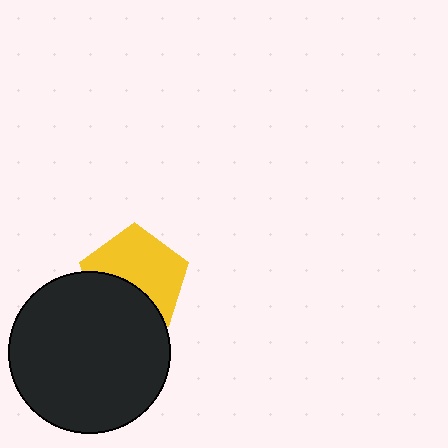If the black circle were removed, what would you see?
You would see the complete yellow pentagon.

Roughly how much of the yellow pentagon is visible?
About half of it is visible (roughly 61%).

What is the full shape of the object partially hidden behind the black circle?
The partially hidden object is a yellow pentagon.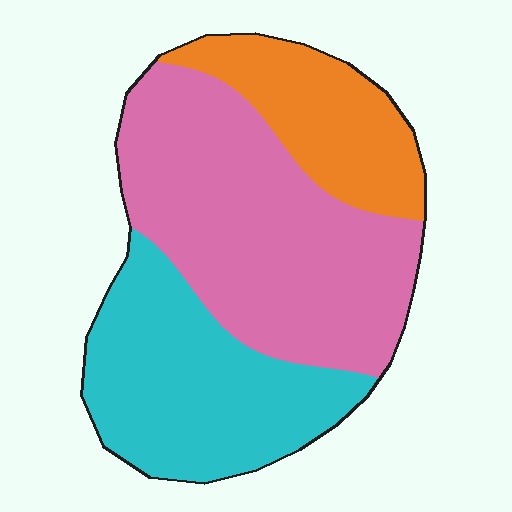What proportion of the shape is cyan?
Cyan covers 33% of the shape.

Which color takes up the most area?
Pink, at roughly 45%.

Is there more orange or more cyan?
Cyan.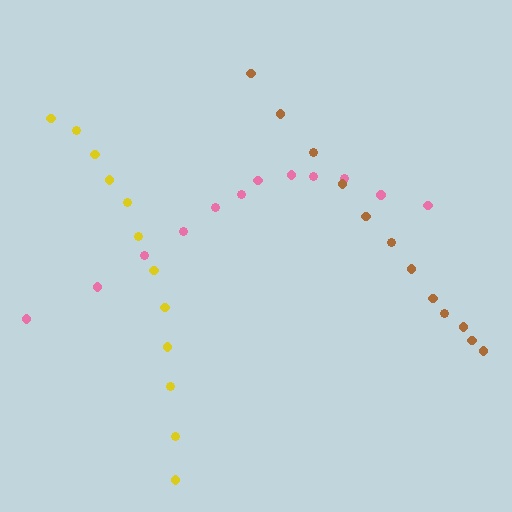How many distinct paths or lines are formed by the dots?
There are 3 distinct paths.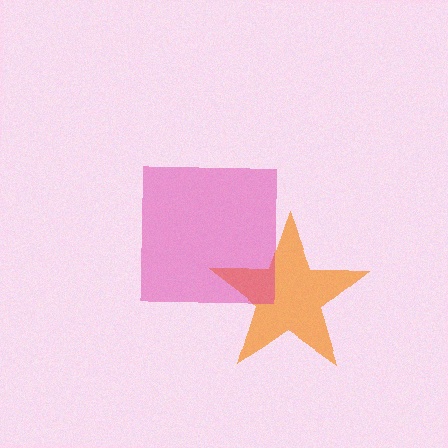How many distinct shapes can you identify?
There are 2 distinct shapes: an orange star, a magenta square.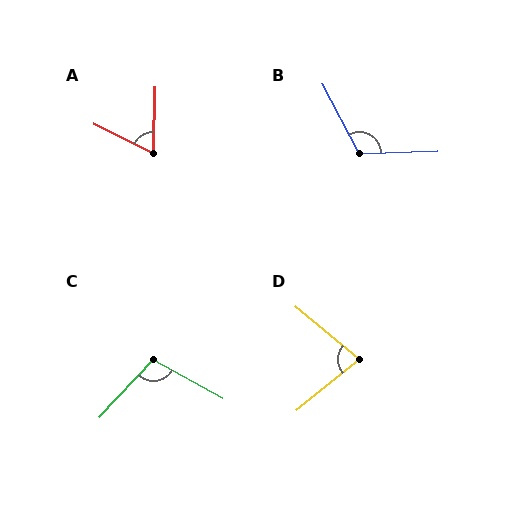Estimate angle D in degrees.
Approximately 79 degrees.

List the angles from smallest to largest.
A (65°), D (79°), C (104°), B (116°).